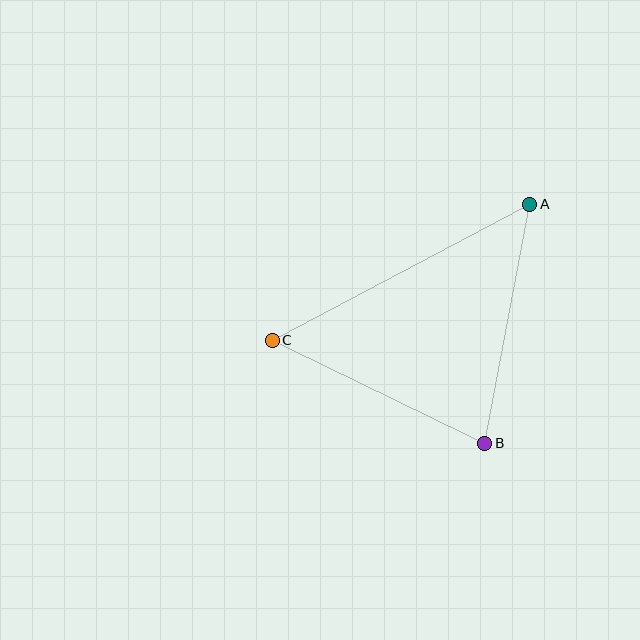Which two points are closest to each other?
Points B and C are closest to each other.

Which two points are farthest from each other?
Points A and C are farthest from each other.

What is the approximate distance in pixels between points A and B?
The distance between A and B is approximately 244 pixels.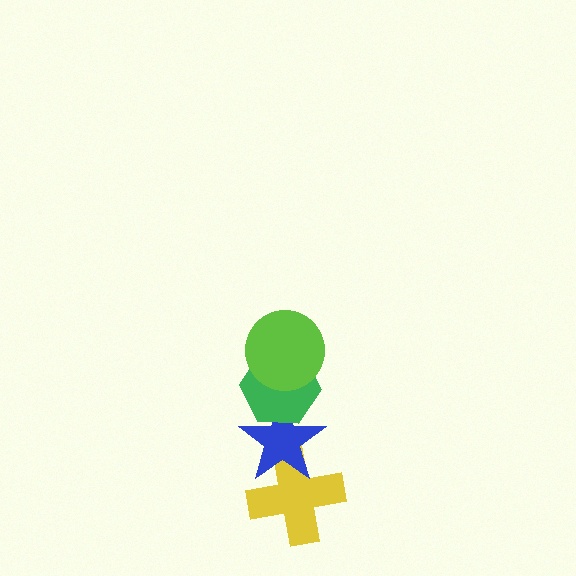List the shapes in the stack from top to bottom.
From top to bottom: the lime circle, the green hexagon, the blue star, the yellow cross.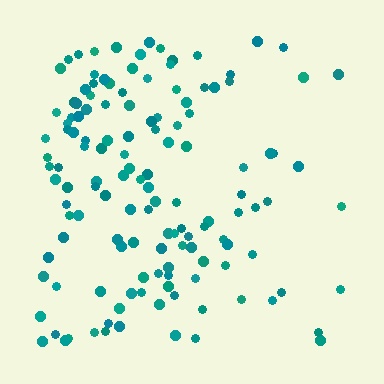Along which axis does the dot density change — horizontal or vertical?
Horizontal.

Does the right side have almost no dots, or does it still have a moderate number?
Still a moderate number, just noticeably fewer than the left.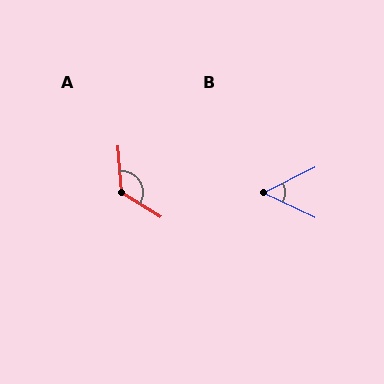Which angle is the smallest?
B, at approximately 52 degrees.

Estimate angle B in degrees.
Approximately 52 degrees.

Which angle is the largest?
A, at approximately 127 degrees.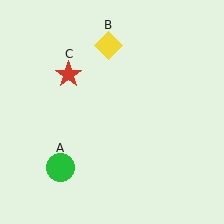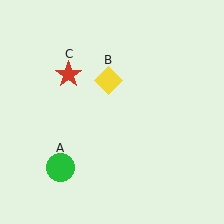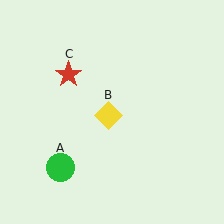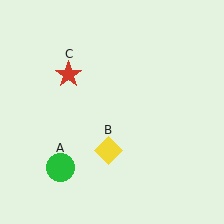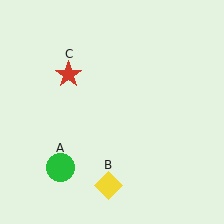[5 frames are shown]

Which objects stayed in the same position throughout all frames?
Green circle (object A) and red star (object C) remained stationary.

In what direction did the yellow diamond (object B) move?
The yellow diamond (object B) moved down.